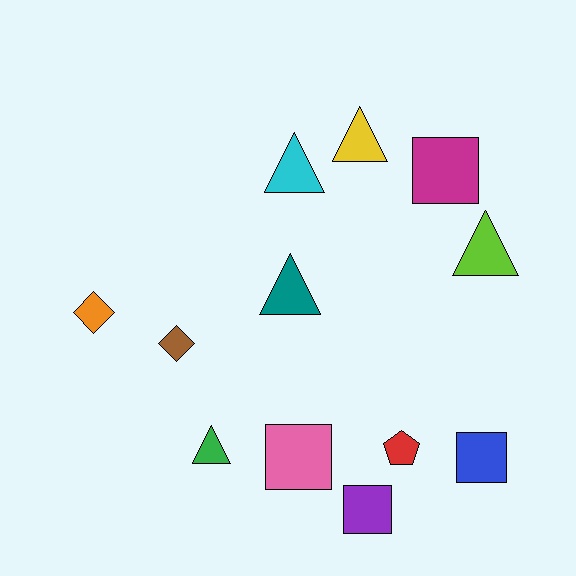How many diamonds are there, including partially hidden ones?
There are 2 diamonds.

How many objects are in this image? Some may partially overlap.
There are 12 objects.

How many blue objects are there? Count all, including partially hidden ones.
There is 1 blue object.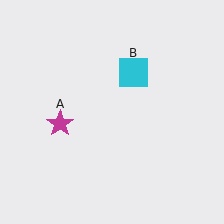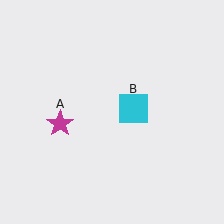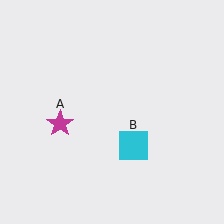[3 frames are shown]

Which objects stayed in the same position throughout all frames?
Magenta star (object A) remained stationary.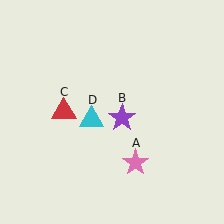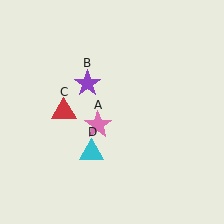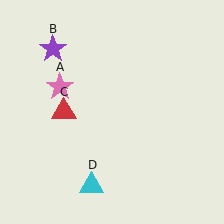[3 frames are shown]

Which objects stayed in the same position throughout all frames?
Red triangle (object C) remained stationary.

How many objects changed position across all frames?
3 objects changed position: pink star (object A), purple star (object B), cyan triangle (object D).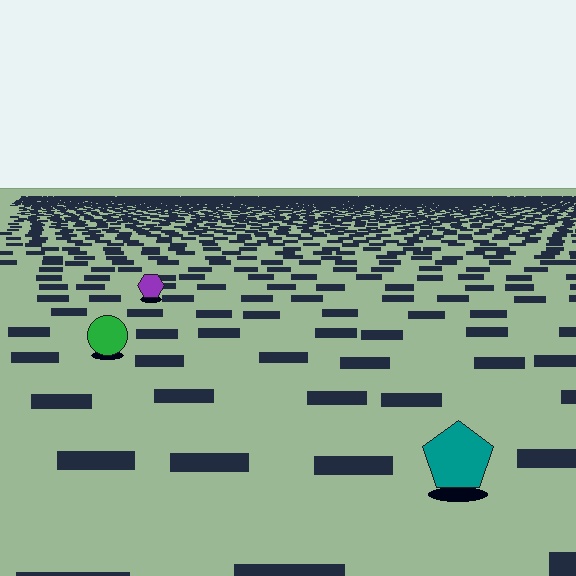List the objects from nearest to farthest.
From nearest to farthest: the teal pentagon, the green circle, the purple hexagon.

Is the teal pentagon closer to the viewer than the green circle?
Yes. The teal pentagon is closer — you can tell from the texture gradient: the ground texture is coarser near it.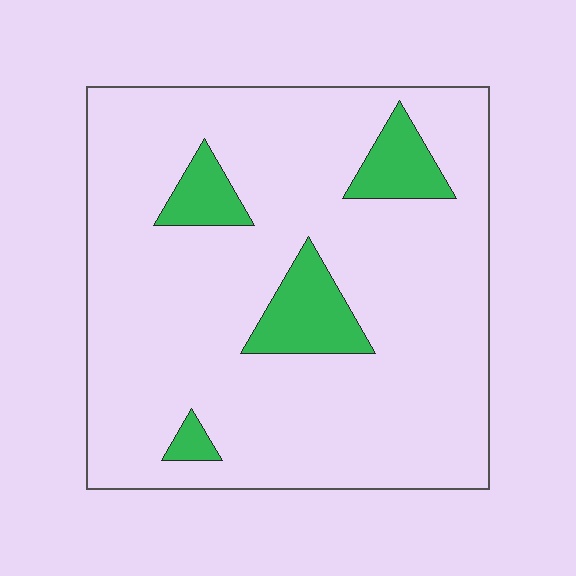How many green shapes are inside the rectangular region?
4.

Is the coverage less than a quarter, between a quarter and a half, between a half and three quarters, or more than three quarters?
Less than a quarter.